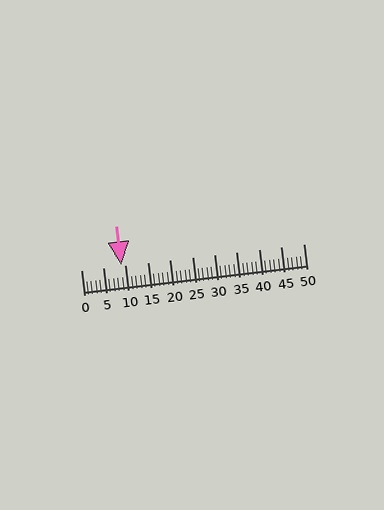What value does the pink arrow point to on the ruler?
The pink arrow points to approximately 9.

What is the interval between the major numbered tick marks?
The major tick marks are spaced 5 units apart.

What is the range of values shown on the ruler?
The ruler shows values from 0 to 50.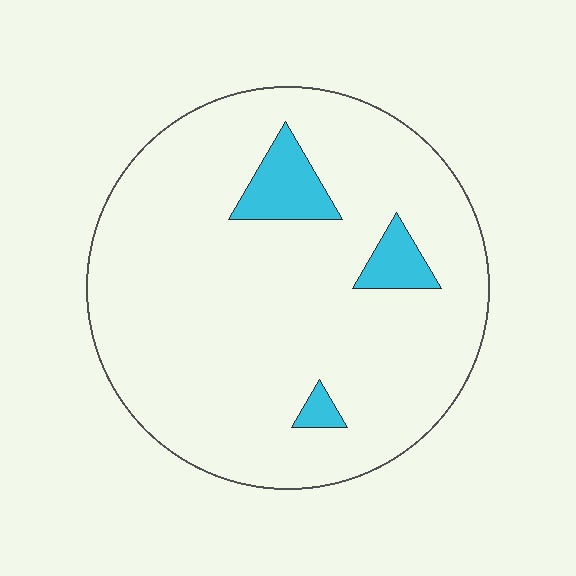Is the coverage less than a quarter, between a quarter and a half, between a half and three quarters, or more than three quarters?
Less than a quarter.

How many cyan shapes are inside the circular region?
3.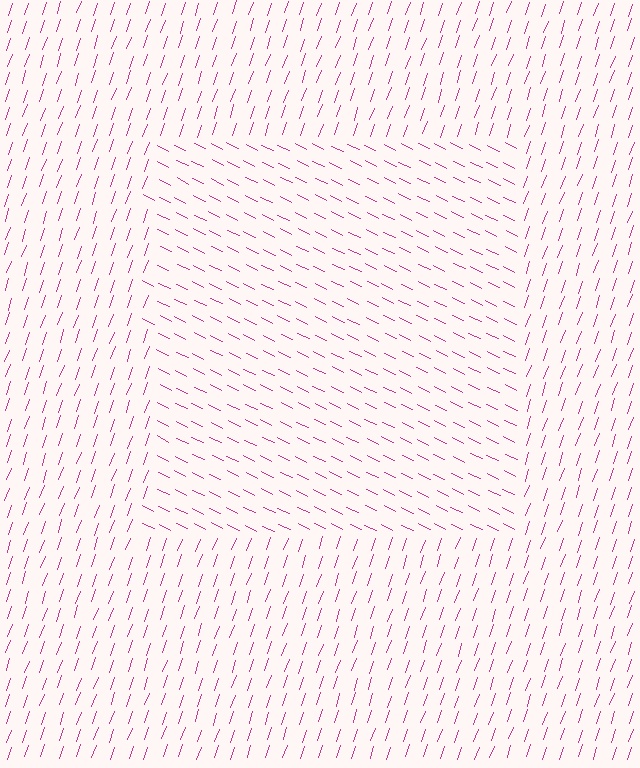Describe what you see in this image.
The image is filled with small magenta line segments. A rectangle region in the image has lines oriented differently from the surrounding lines, creating a visible texture boundary.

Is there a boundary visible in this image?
Yes, there is a texture boundary formed by a change in line orientation.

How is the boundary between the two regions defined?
The boundary is defined purely by a change in line orientation (approximately 83 degrees difference). All lines are the same color and thickness.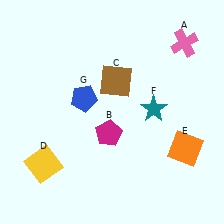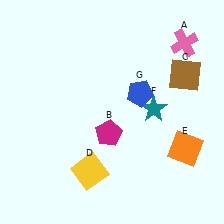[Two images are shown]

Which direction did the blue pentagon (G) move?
The blue pentagon (G) moved right.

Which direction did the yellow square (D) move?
The yellow square (D) moved right.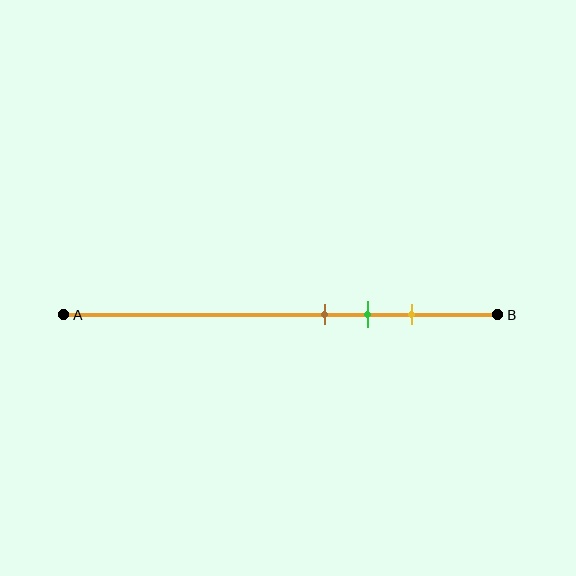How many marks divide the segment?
There are 3 marks dividing the segment.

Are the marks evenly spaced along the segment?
Yes, the marks are approximately evenly spaced.